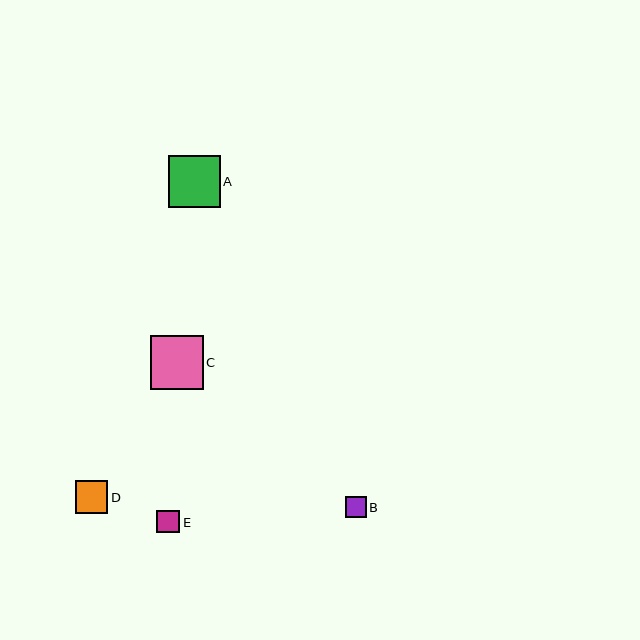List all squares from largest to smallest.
From largest to smallest: C, A, D, E, B.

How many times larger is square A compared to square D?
Square A is approximately 1.6 times the size of square D.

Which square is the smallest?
Square B is the smallest with a size of approximately 21 pixels.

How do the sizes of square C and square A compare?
Square C and square A are approximately the same size.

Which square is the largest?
Square C is the largest with a size of approximately 53 pixels.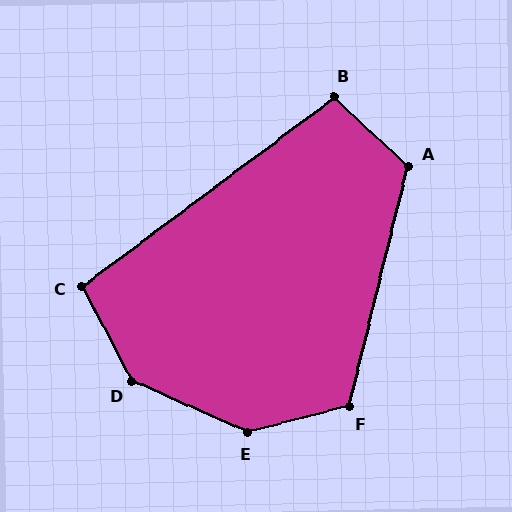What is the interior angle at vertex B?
Approximately 100 degrees (obtuse).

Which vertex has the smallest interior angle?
C, at approximately 99 degrees.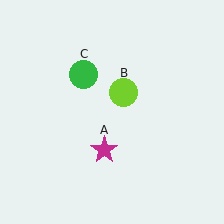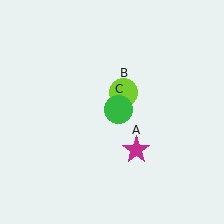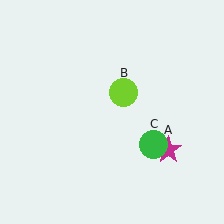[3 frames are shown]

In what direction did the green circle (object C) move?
The green circle (object C) moved down and to the right.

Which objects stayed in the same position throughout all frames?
Lime circle (object B) remained stationary.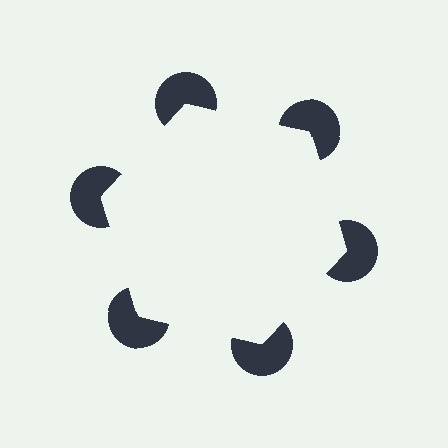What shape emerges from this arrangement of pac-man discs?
An illusory hexagon — its edges are inferred from the aligned wedge cuts in the pac-man discs, not physically drawn.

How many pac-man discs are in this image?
There are 6 — one at each vertex of the illusory hexagon.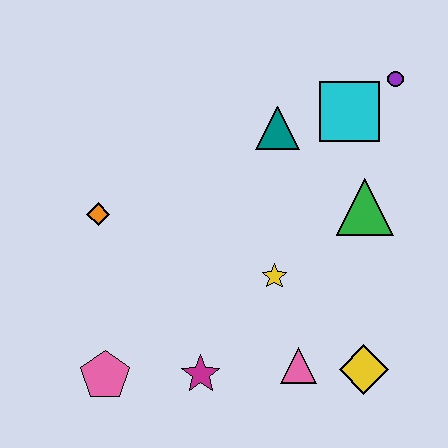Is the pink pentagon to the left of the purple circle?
Yes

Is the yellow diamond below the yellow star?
Yes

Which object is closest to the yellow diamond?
The pink triangle is closest to the yellow diamond.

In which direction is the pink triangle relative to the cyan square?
The pink triangle is below the cyan square.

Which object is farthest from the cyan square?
The pink pentagon is farthest from the cyan square.